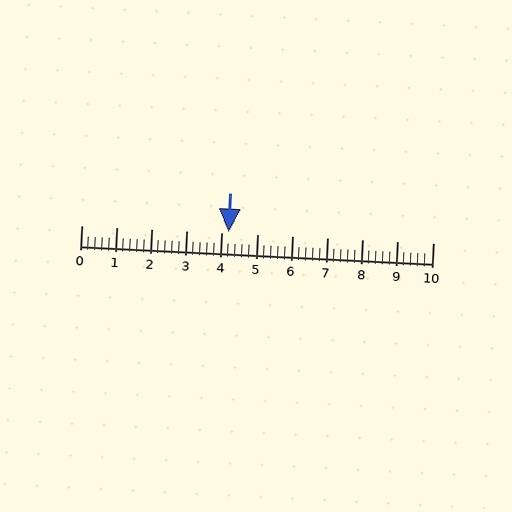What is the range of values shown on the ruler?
The ruler shows values from 0 to 10.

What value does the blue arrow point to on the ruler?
The blue arrow points to approximately 4.2.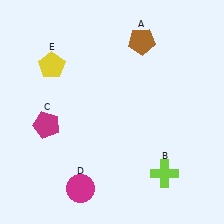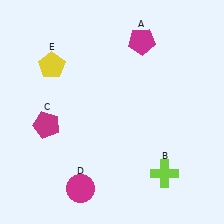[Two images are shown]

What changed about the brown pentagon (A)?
In Image 1, A is brown. In Image 2, it changed to magenta.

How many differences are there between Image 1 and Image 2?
There is 1 difference between the two images.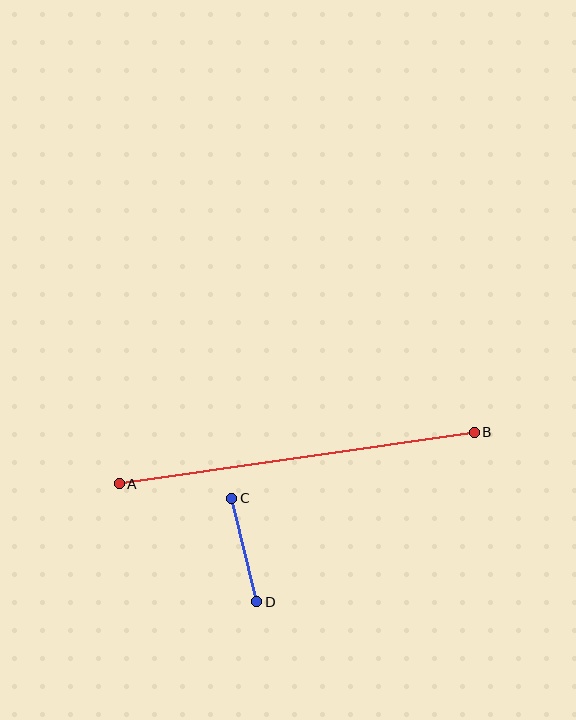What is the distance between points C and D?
The distance is approximately 107 pixels.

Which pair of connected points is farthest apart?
Points A and B are farthest apart.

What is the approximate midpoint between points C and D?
The midpoint is at approximately (244, 550) pixels.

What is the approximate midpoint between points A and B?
The midpoint is at approximately (297, 458) pixels.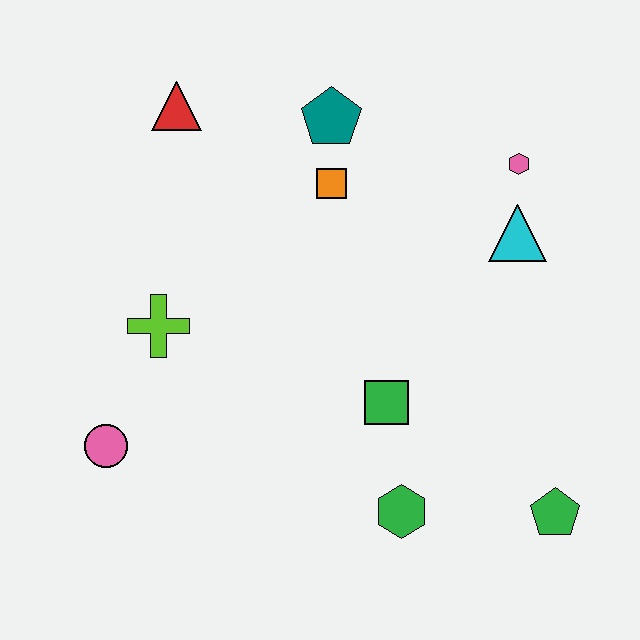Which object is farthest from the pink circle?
The pink hexagon is farthest from the pink circle.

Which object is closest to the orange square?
The teal pentagon is closest to the orange square.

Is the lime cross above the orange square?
No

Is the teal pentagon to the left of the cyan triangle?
Yes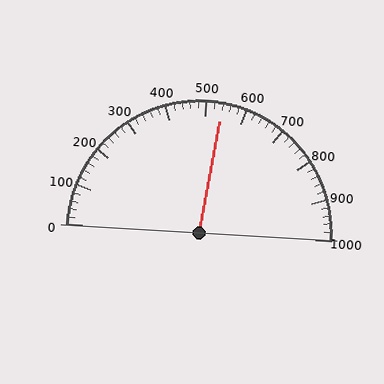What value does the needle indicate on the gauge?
The needle indicates approximately 540.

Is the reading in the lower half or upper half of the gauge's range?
The reading is in the upper half of the range (0 to 1000).